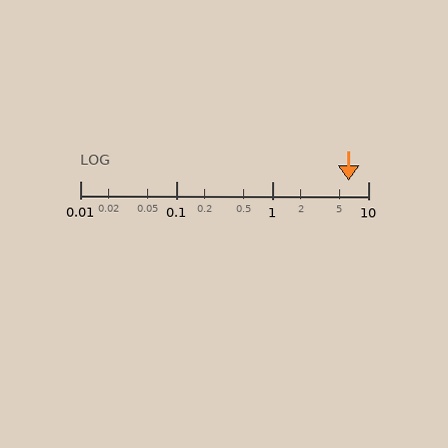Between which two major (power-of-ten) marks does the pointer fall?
The pointer is between 1 and 10.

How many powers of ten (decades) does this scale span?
The scale spans 3 decades, from 0.01 to 10.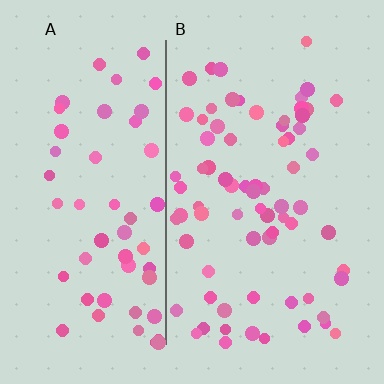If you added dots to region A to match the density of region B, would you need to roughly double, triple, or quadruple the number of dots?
Approximately double.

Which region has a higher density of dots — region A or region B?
B (the right).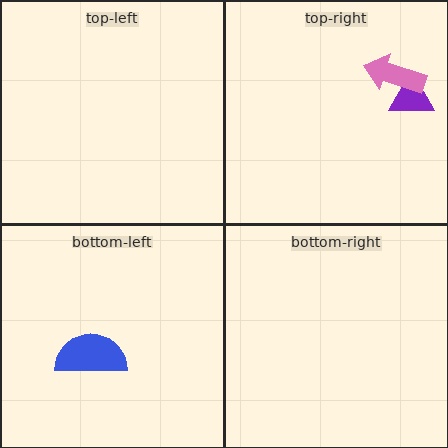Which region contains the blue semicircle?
The bottom-left region.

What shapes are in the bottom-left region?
The blue semicircle.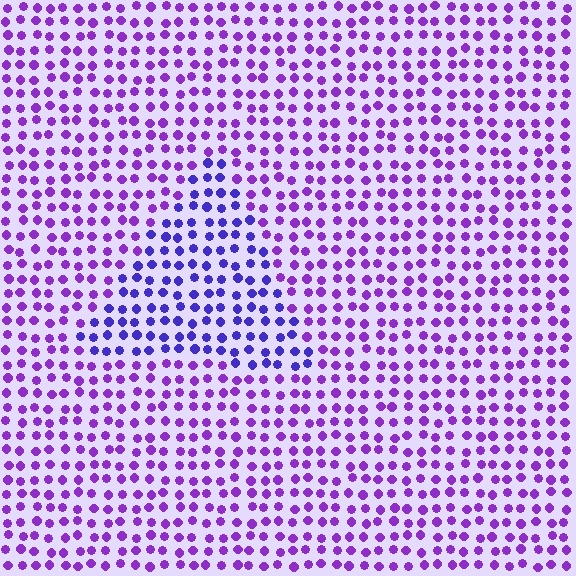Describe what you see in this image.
The image is filled with small purple elements in a uniform arrangement. A triangle-shaped region is visible where the elements are tinted to a slightly different hue, forming a subtle color boundary.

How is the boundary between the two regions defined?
The boundary is defined purely by a slight shift in hue (about 31 degrees). Spacing, size, and orientation are identical on both sides.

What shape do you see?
I see a triangle.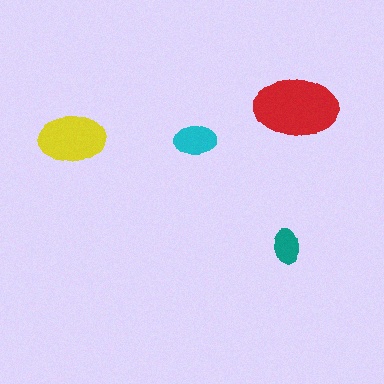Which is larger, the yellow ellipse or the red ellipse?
The red one.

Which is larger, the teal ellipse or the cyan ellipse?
The cyan one.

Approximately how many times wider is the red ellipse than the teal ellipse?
About 2.5 times wider.